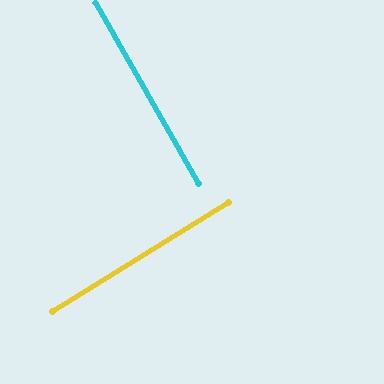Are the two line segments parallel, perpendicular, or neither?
Perpendicular — they meet at approximately 88°.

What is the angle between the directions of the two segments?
Approximately 88 degrees.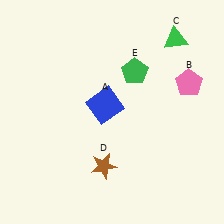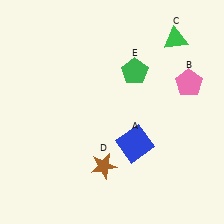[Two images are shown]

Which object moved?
The blue square (A) moved down.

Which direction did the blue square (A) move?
The blue square (A) moved down.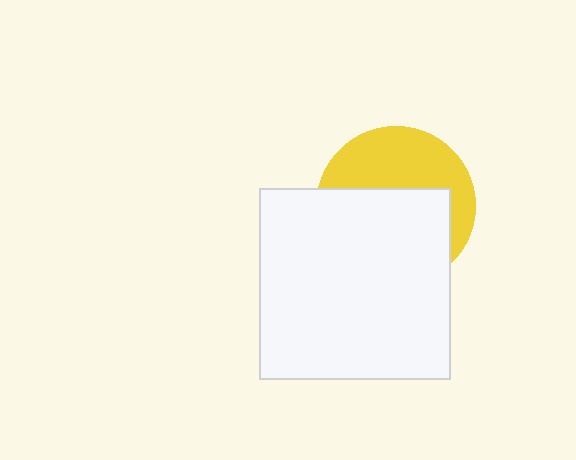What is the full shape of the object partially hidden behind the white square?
The partially hidden object is a yellow circle.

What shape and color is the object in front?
The object in front is a white square.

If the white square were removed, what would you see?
You would see the complete yellow circle.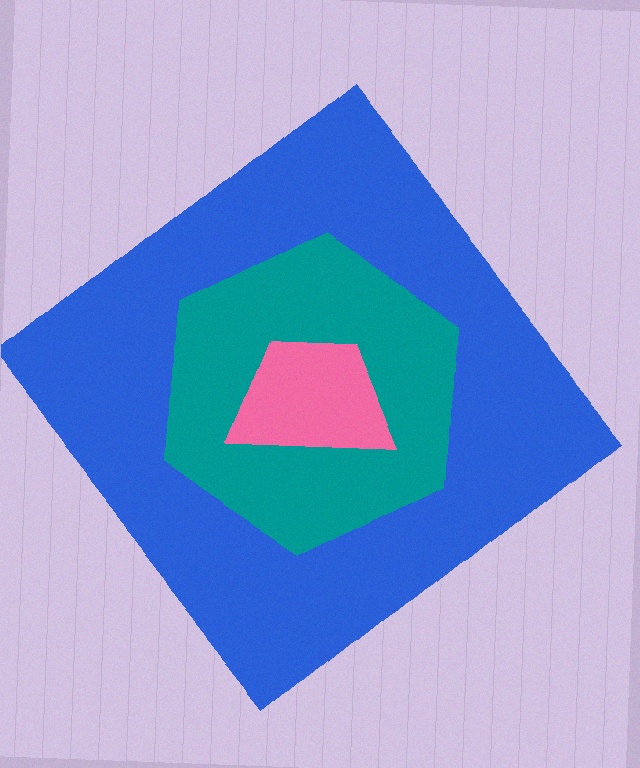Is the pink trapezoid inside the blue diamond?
Yes.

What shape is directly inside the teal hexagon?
The pink trapezoid.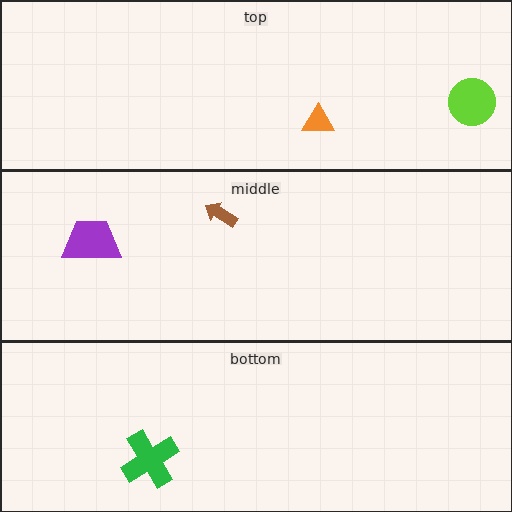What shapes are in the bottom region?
The green cross.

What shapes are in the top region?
The lime circle, the orange triangle.